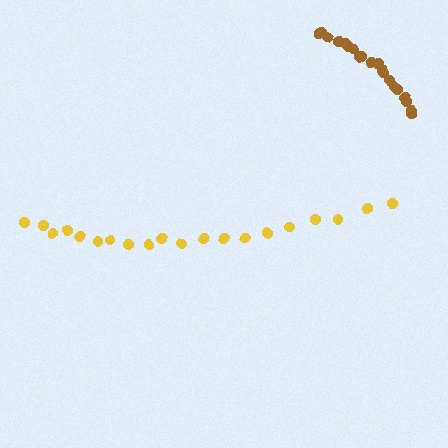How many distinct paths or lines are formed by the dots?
There are 2 distinct paths.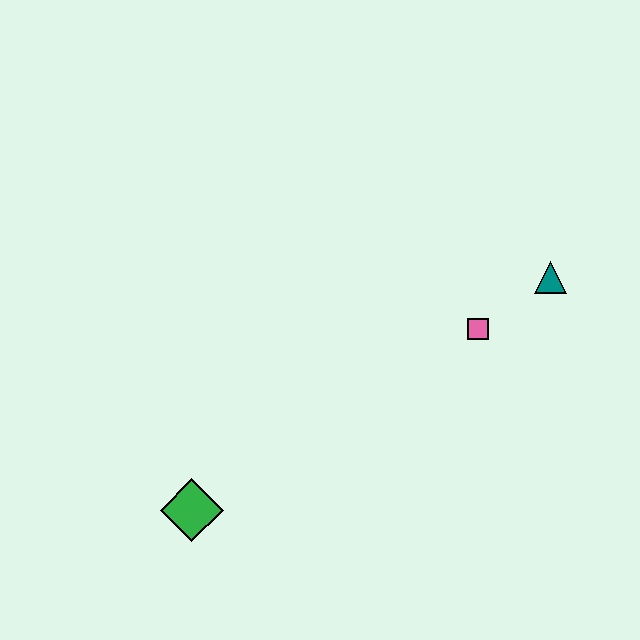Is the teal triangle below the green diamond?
No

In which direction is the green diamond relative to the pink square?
The green diamond is to the left of the pink square.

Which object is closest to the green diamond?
The pink square is closest to the green diamond.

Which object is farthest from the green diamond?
The teal triangle is farthest from the green diamond.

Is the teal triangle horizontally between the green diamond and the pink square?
No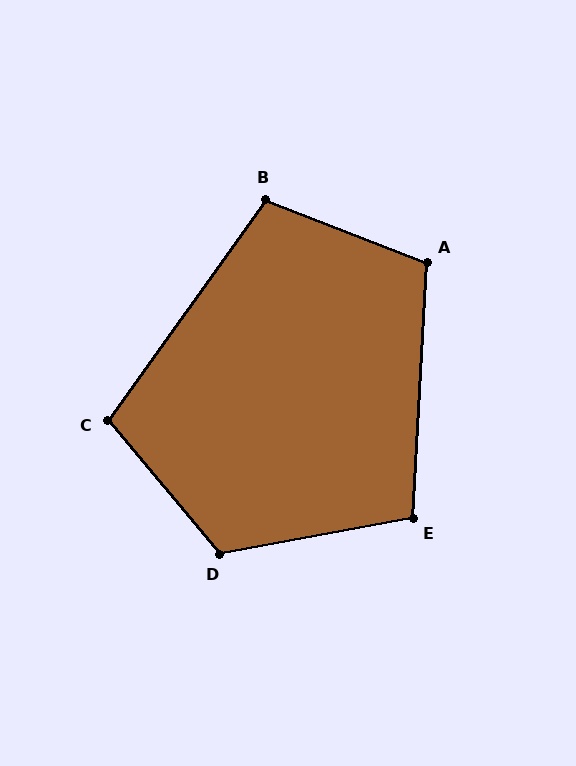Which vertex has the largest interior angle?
D, at approximately 119 degrees.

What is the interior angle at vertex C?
Approximately 104 degrees (obtuse).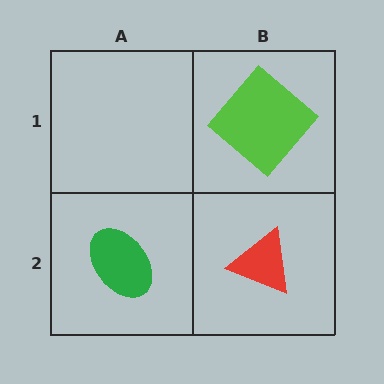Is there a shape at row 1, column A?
No, that cell is empty.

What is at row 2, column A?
A green ellipse.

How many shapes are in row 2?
2 shapes.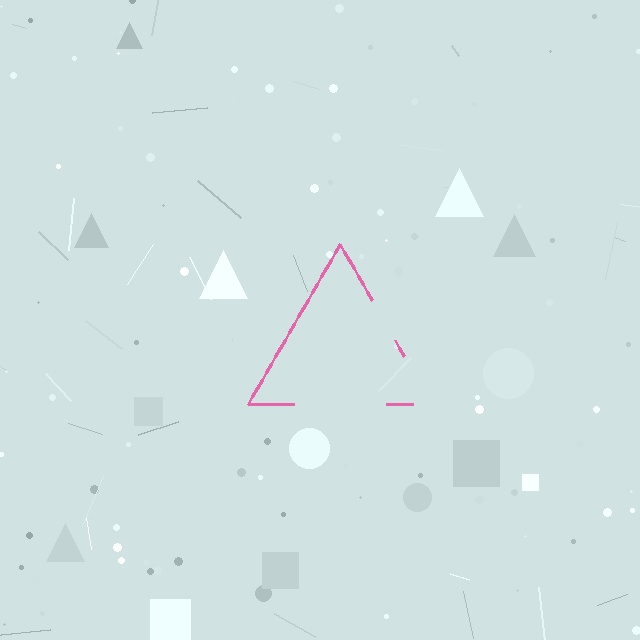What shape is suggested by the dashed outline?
The dashed outline suggests a triangle.